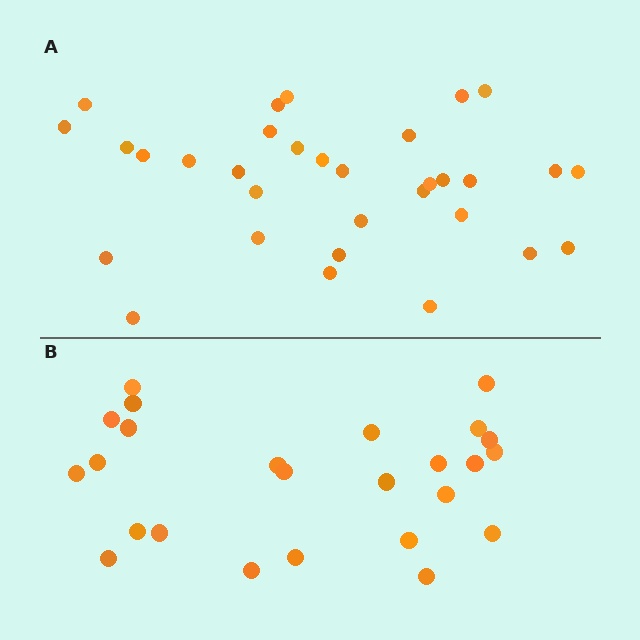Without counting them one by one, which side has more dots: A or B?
Region A (the top region) has more dots.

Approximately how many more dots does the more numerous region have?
Region A has roughly 8 or so more dots than region B.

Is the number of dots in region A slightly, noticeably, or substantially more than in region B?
Region A has noticeably more, but not dramatically so. The ratio is roughly 1.3 to 1.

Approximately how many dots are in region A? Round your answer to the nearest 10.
About 30 dots. (The exact count is 32, which rounds to 30.)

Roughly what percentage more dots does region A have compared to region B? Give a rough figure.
About 30% more.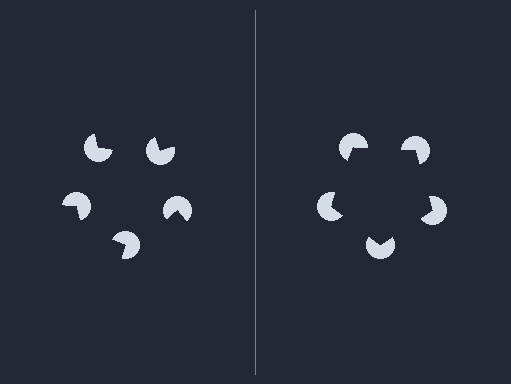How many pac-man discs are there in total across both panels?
10 — 5 on each side.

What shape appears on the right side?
An illusory pentagon.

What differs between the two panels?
The pac-man discs are positioned identically on both sides; only the wedge orientations differ. On the right they align to a pentagon; on the left they are misaligned.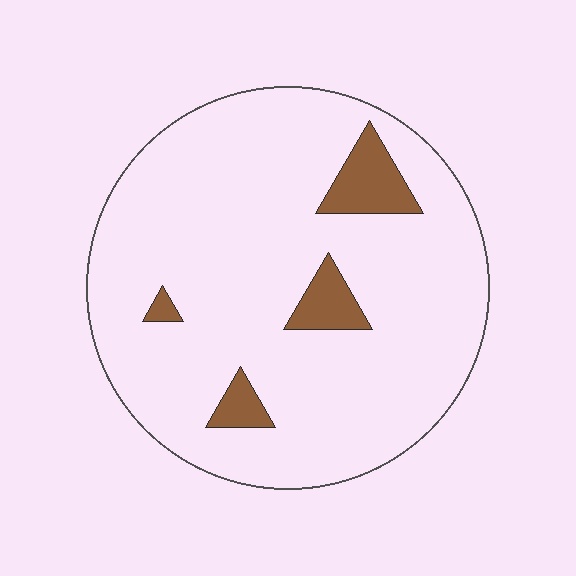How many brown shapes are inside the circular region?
4.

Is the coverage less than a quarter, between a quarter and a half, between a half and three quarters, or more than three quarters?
Less than a quarter.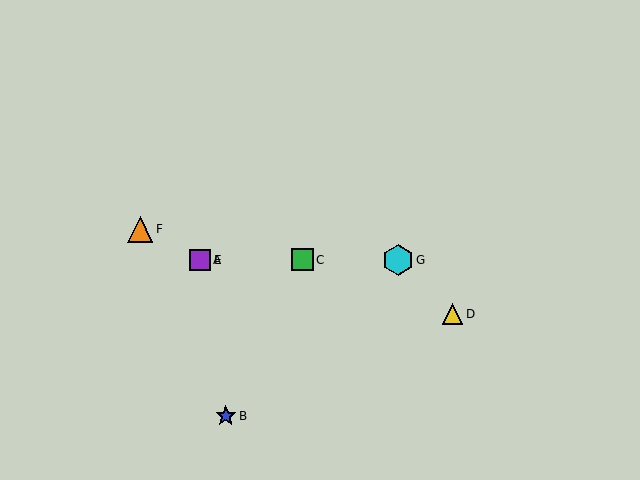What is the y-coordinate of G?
Object G is at y≈260.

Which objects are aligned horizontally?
Objects A, C, E, G are aligned horizontally.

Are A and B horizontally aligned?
No, A is at y≈260 and B is at y≈416.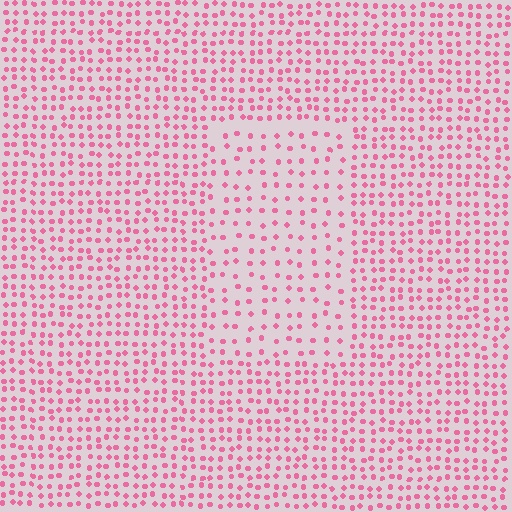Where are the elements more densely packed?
The elements are more densely packed outside the rectangle boundary.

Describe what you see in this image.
The image contains small pink elements arranged at two different densities. A rectangle-shaped region is visible where the elements are less densely packed than the surrounding area.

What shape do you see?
I see a rectangle.